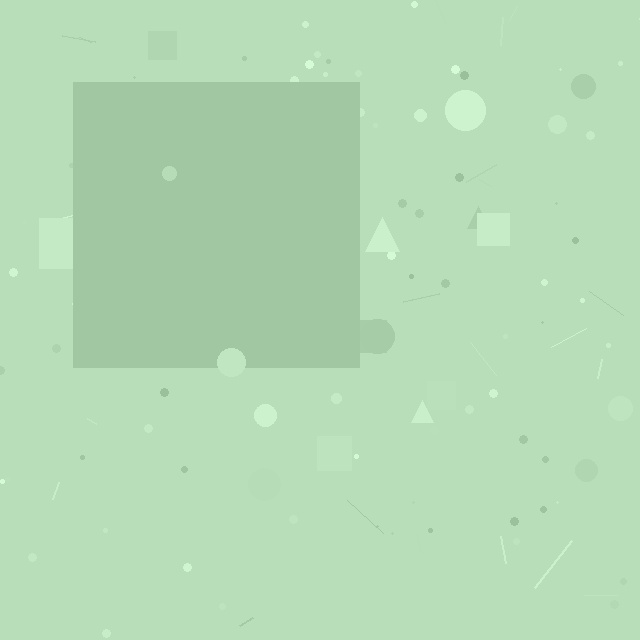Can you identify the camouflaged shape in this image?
The camouflaged shape is a square.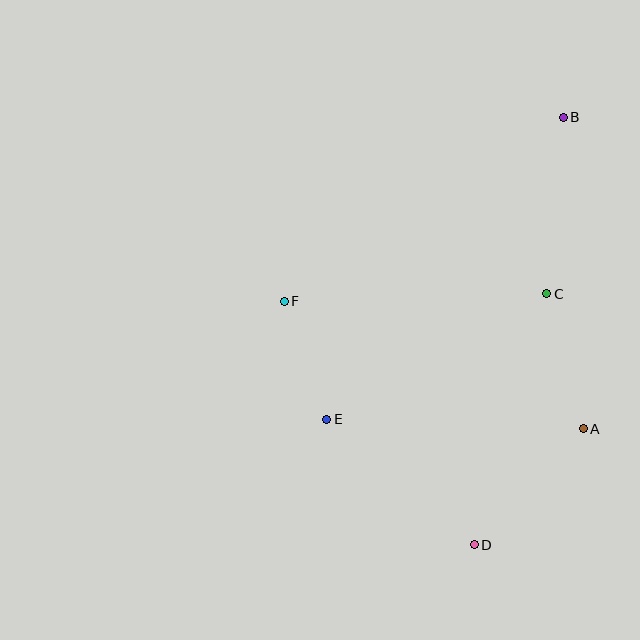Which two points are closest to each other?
Points E and F are closest to each other.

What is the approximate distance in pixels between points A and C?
The distance between A and C is approximately 140 pixels.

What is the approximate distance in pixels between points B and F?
The distance between B and F is approximately 334 pixels.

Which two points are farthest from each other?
Points B and D are farthest from each other.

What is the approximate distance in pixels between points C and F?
The distance between C and F is approximately 262 pixels.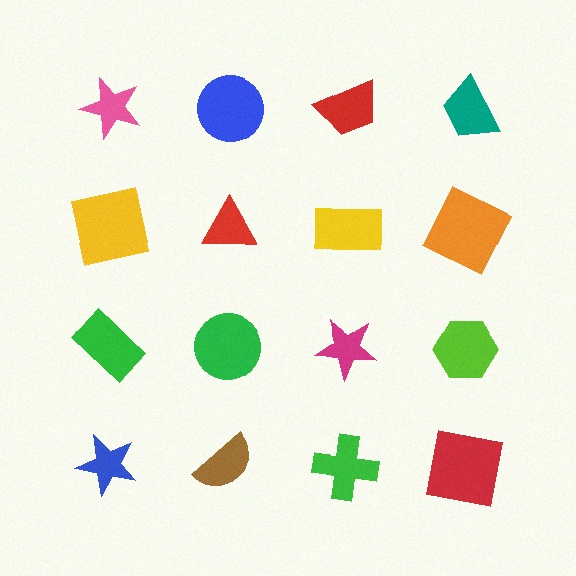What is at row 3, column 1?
A green rectangle.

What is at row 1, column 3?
A red trapezoid.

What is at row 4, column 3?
A green cross.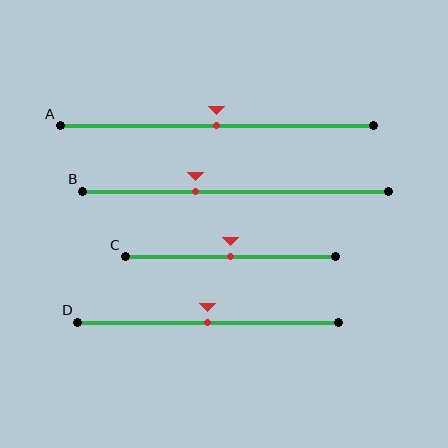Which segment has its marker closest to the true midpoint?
Segment A has its marker closest to the true midpoint.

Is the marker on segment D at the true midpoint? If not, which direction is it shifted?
Yes, the marker on segment D is at the true midpoint.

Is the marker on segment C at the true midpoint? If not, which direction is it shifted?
Yes, the marker on segment C is at the true midpoint.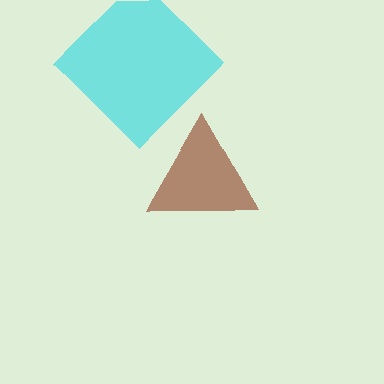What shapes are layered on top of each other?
The layered shapes are: a cyan diamond, a brown triangle.